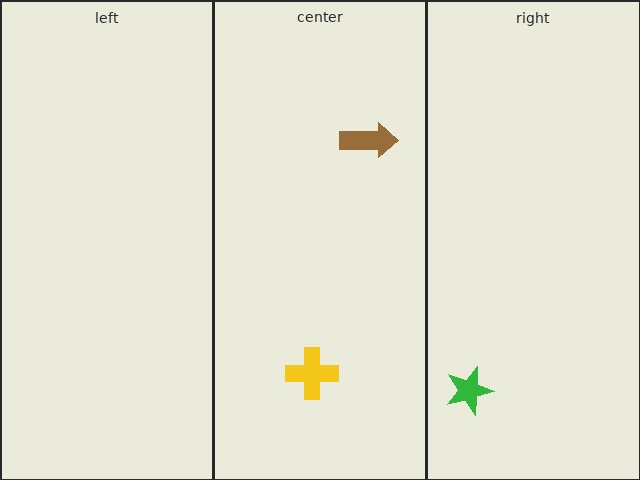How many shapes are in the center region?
2.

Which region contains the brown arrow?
The center region.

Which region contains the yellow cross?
The center region.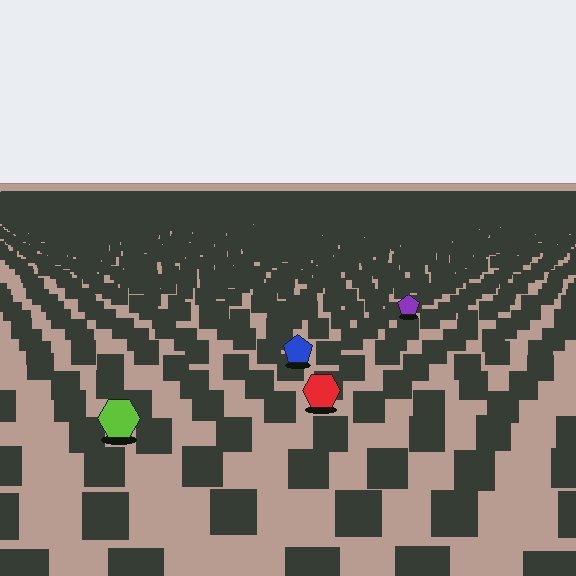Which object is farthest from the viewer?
The purple pentagon is farthest from the viewer. It appears smaller and the ground texture around it is denser.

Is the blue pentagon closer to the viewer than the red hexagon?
No. The red hexagon is closer — you can tell from the texture gradient: the ground texture is coarser near it.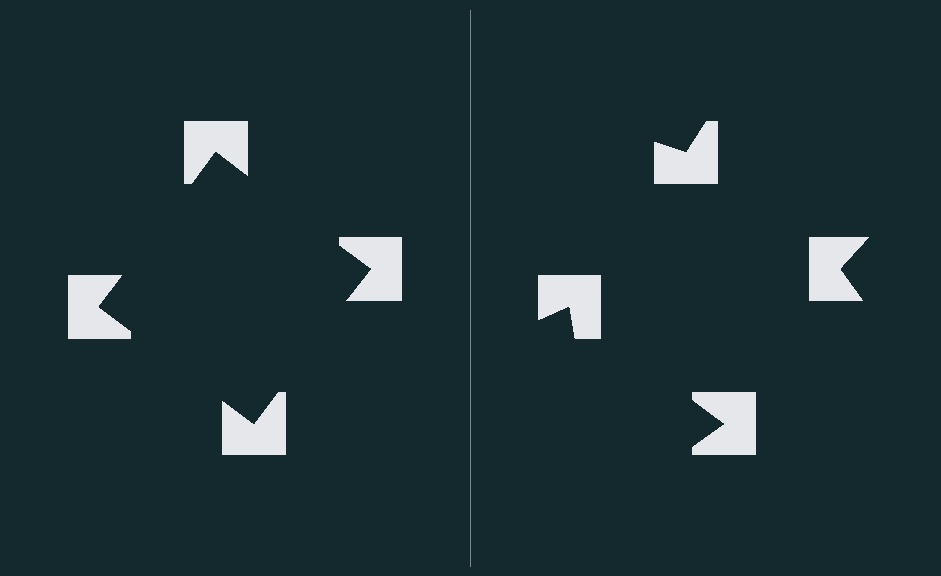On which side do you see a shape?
An illusory square appears on the left side. On the right side the wedge cuts are rotated, so no coherent shape forms.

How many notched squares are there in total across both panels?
8 — 4 on each side.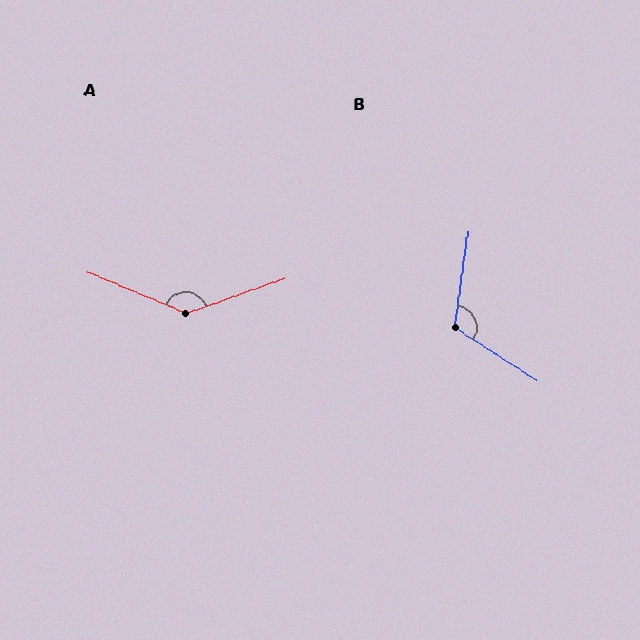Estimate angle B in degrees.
Approximately 115 degrees.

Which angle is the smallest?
B, at approximately 115 degrees.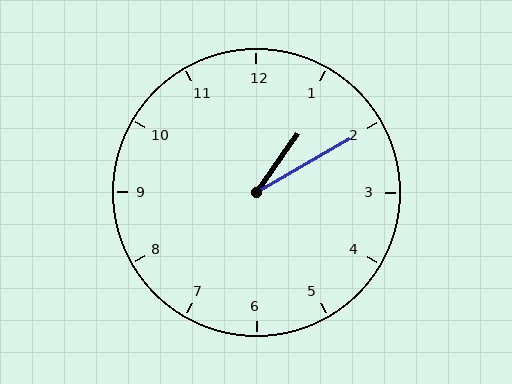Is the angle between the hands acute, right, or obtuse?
It is acute.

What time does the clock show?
1:10.